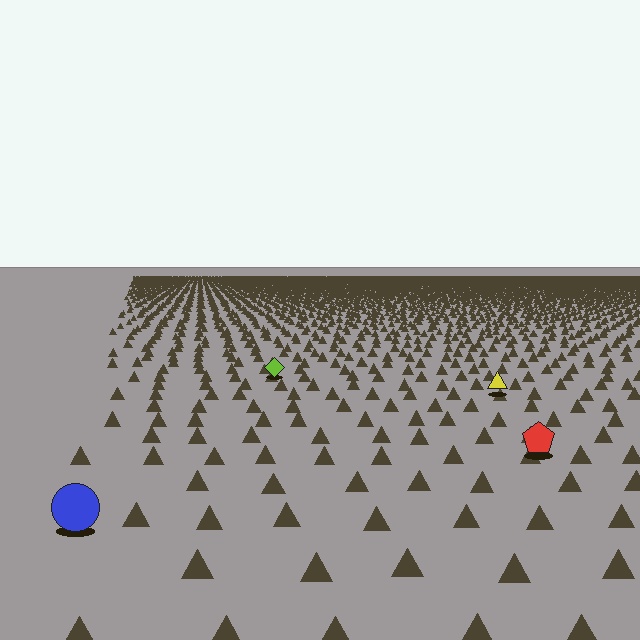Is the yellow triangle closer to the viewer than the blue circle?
No. The blue circle is closer — you can tell from the texture gradient: the ground texture is coarser near it.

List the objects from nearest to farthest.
From nearest to farthest: the blue circle, the red pentagon, the yellow triangle, the lime diamond.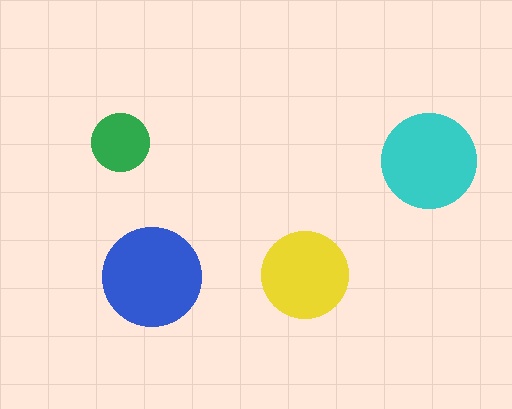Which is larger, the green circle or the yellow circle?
The yellow one.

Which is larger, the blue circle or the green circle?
The blue one.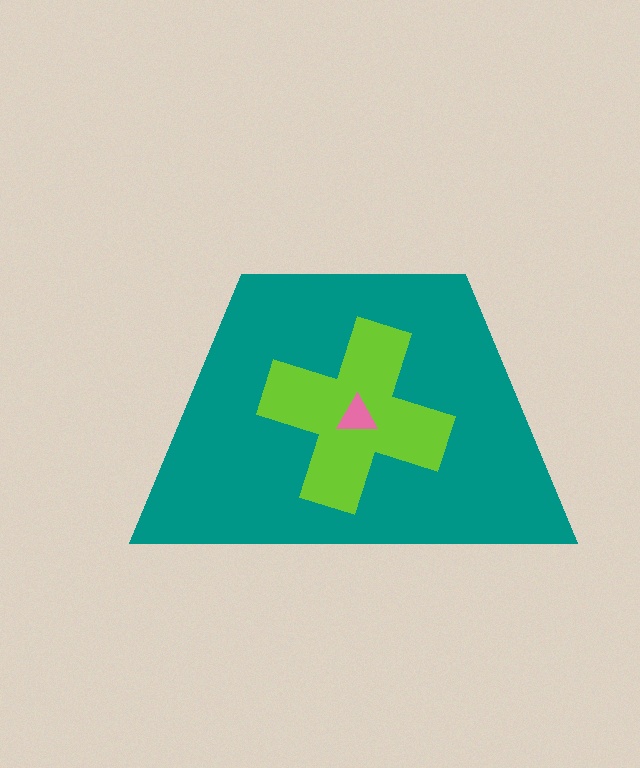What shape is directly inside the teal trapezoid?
The lime cross.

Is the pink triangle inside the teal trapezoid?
Yes.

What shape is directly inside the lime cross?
The pink triangle.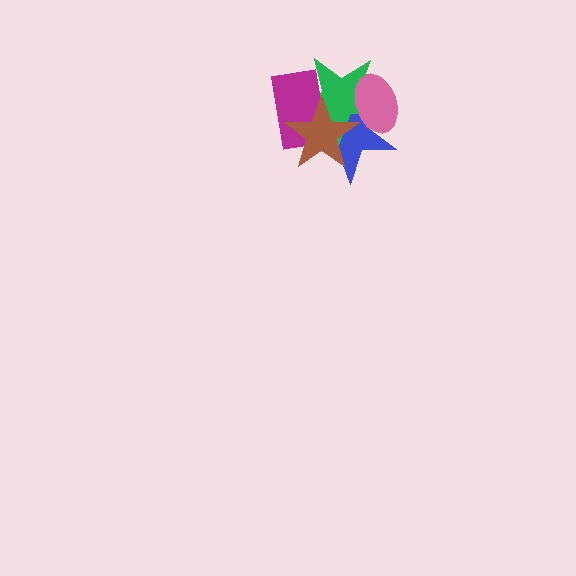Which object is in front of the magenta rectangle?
The brown star is in front of the magenta rectangle.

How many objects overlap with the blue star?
4 objects overlap with the blue star.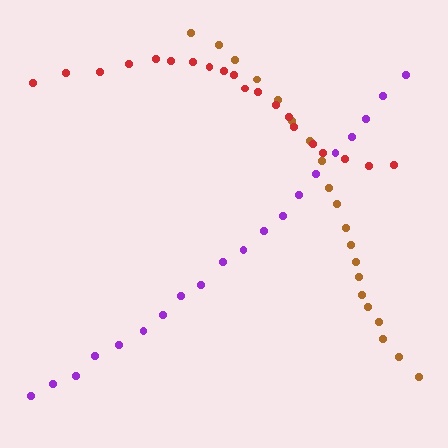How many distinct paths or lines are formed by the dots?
There are 3 distinct paths.